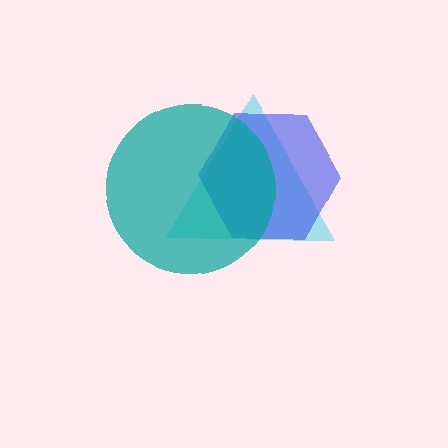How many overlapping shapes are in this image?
There are 3 overlapping shapes in the image.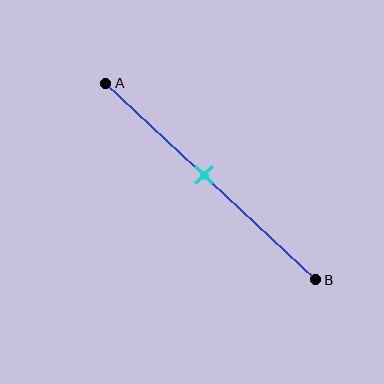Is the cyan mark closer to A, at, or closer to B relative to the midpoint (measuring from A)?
The cyan mark is closer to point A than the midpoint of segment AB.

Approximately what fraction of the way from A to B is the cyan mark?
The cyan mark is approximately 45% of the way from A to B.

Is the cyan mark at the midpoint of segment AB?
No, the mark is at about 45% from A, not at the 50% midpoint.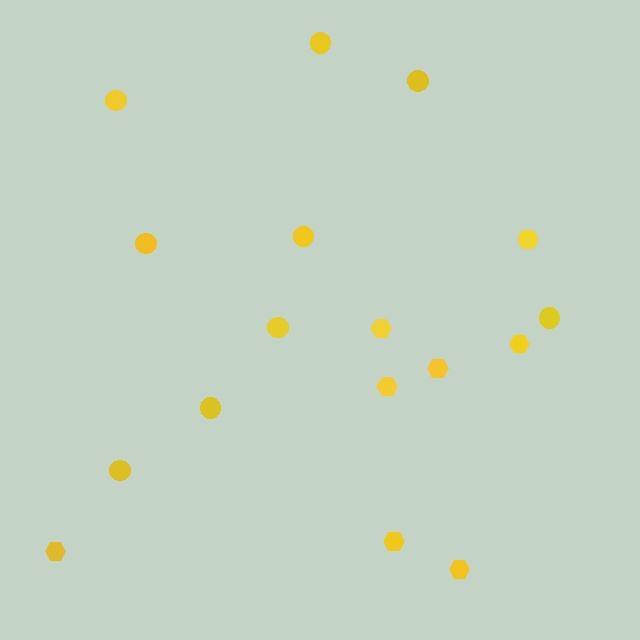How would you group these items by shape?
There are 2 groups: one group of hexagons (8) and one group of circles (9).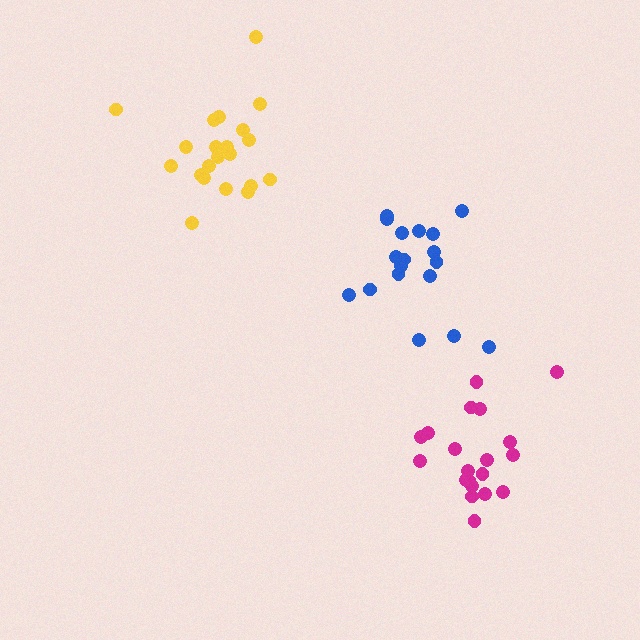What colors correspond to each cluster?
The clusters are colored: blue, magenta, yellow.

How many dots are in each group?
Group 1: 18 dots, Group 2: 20 dots, Group 3: 21 dots (59 total).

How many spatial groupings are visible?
There are 3 spatial groupings.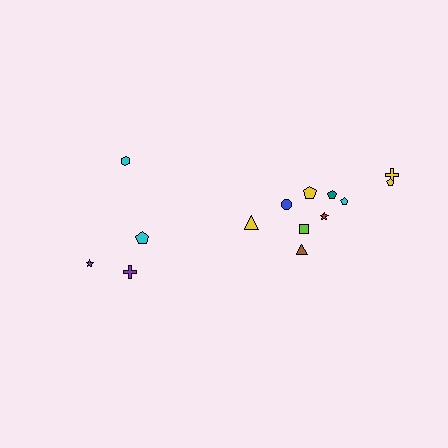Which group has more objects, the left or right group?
The right group.